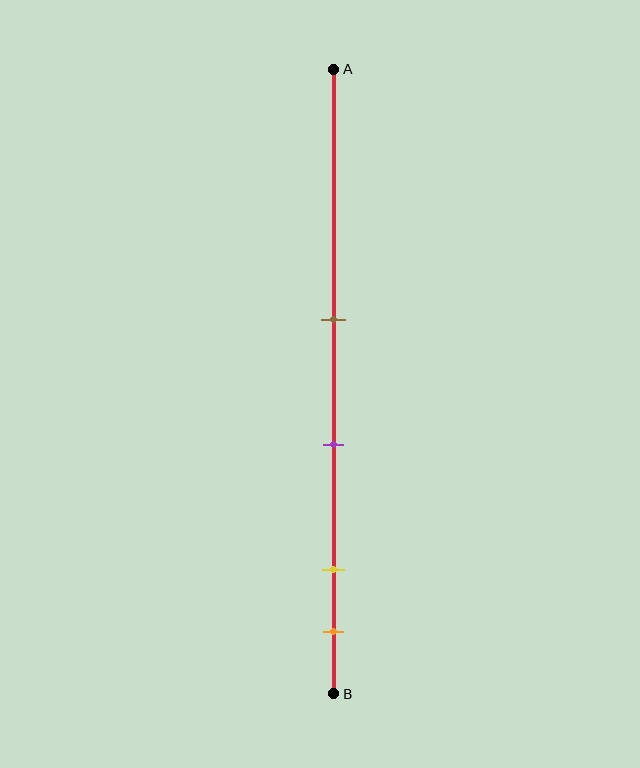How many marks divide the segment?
There are 4 marks dividing the segment.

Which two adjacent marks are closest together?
The yellow and orange marks are the closest adjacent pair.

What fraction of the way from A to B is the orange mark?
The orange mark is approximately 90% (0.9) of the way from A to B.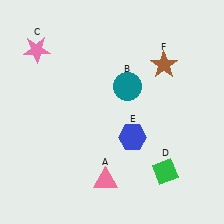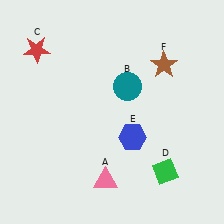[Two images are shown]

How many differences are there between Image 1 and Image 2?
There is 1 difference between the two images.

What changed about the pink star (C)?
In Image 1, C is pink. In Image 2, it changed to red.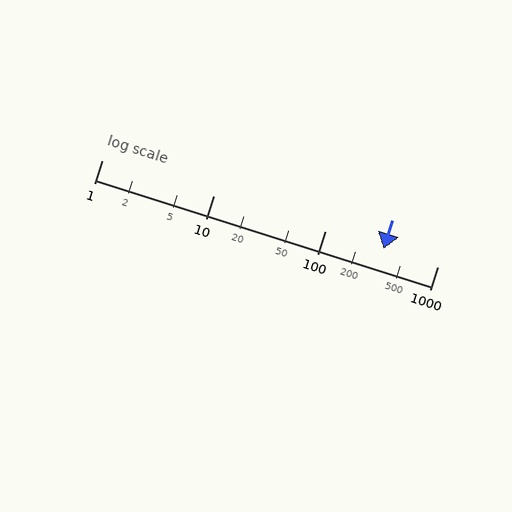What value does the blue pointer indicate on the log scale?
The pointer indicates approximately 330.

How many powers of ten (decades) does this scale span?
The scale spans 3 decades, from 1 to 1000.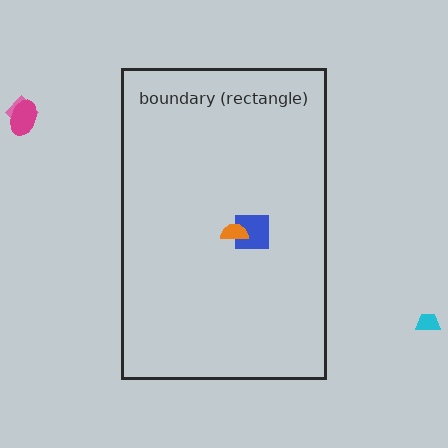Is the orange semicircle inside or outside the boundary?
Inside.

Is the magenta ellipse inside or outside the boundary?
Outside.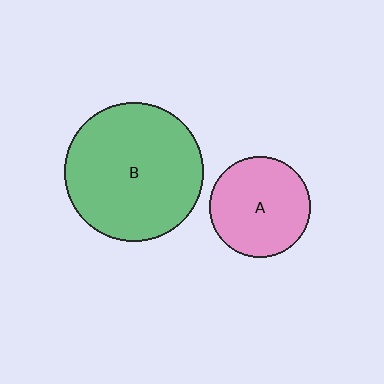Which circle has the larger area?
Circle B (green).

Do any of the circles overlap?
No, none of the circles overlap.